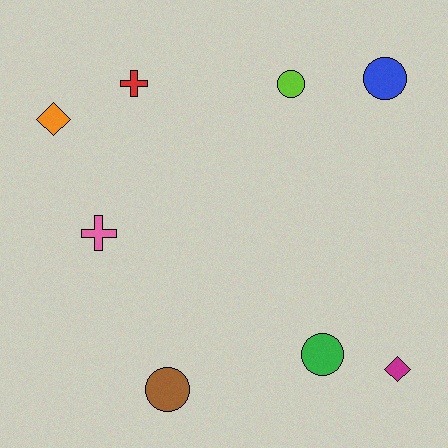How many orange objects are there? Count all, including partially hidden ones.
There is 1 orange object.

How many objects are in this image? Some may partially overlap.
There are 8 objects.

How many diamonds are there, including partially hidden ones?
There are 2 diamonds.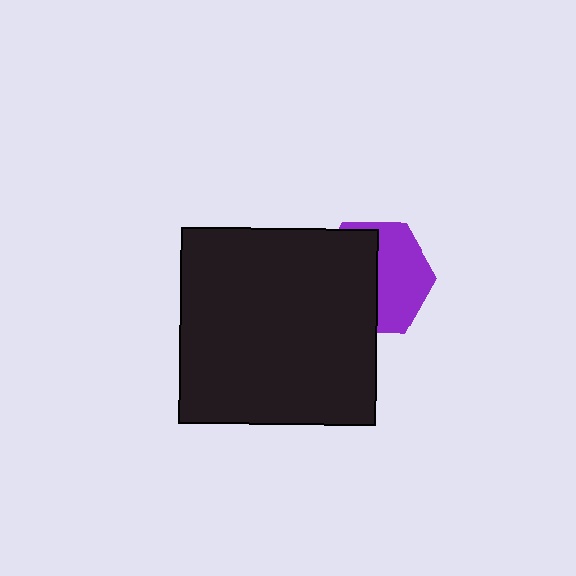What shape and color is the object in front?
The object in front is a black square.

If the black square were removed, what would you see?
You would see the complete purple hexagon.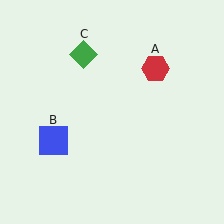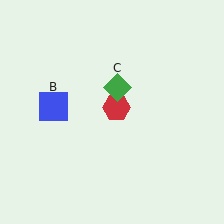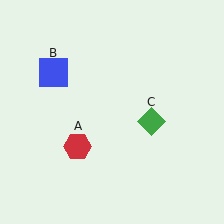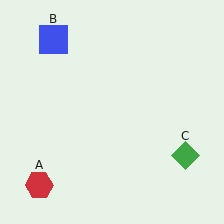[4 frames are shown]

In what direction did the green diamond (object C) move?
The green diamond (object C) moved down and to the right.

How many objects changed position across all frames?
3 objects changed position: red hexagon (object A), blue square (object B), green diamond (object C).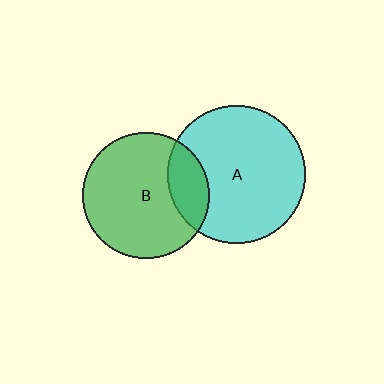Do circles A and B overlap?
Yes.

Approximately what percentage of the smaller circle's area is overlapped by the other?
Approximately 20%.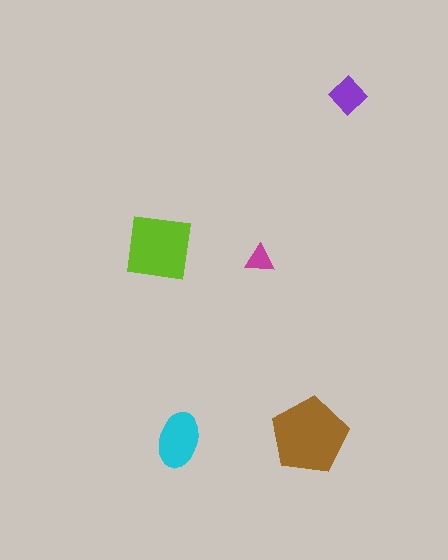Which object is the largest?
The brown pentagon.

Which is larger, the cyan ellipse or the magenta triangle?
The cyan ellipse.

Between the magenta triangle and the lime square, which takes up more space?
The lime square.